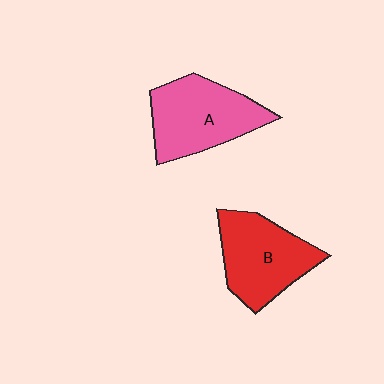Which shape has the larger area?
Shape A (pink).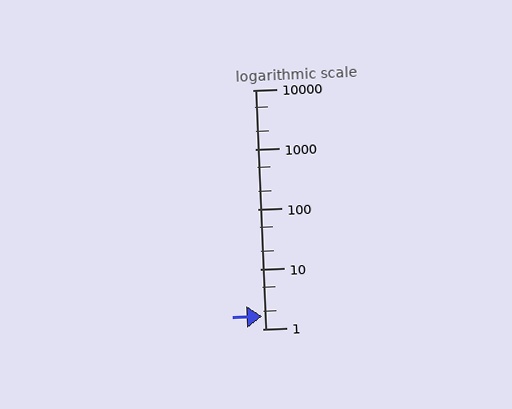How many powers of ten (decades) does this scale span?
The scale spans 4 decades, from 1 to 10000.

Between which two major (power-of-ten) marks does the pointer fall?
The pointer is between 1 and 10.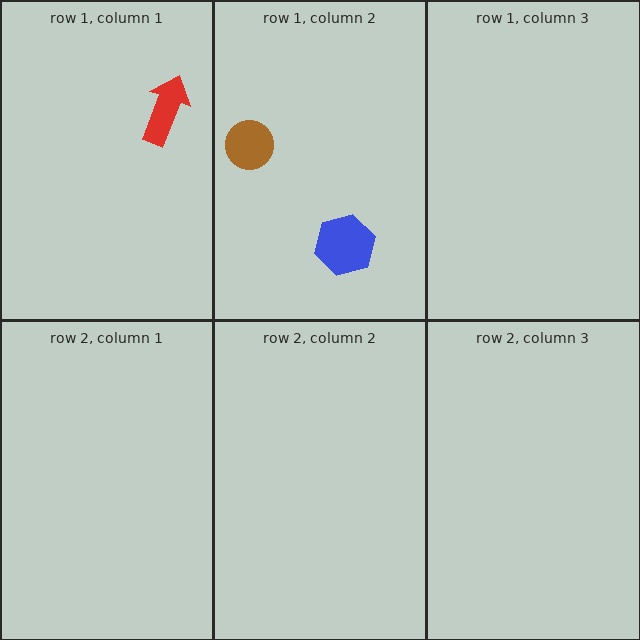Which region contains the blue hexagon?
The row 1, column 2 region.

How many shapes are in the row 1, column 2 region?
2.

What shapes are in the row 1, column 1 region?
The red arrow.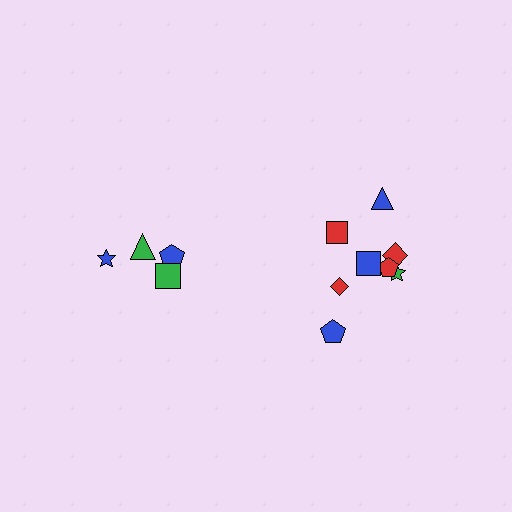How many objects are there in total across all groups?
There are 12 objects.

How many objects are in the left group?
There are 4 objects.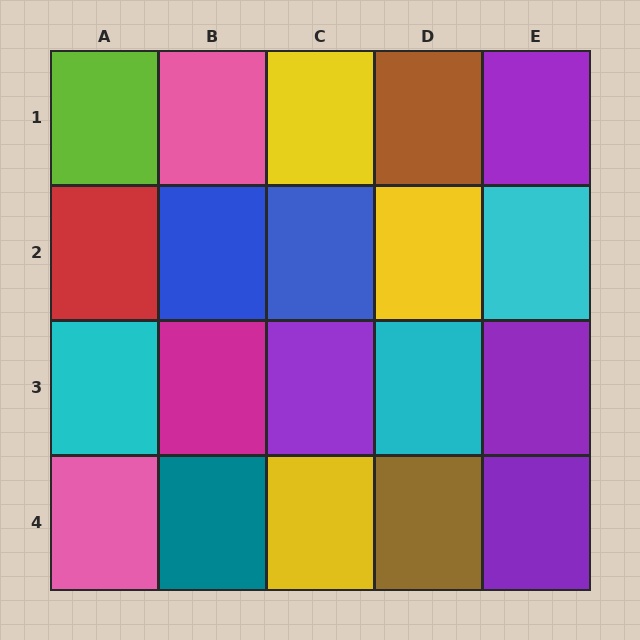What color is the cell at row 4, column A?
Pink.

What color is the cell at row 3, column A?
Cyan.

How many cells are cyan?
3 cells are cyan.